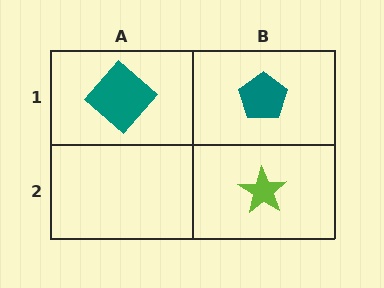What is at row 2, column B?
A lime star.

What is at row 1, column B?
A teal pentagon.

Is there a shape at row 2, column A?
No, that cell is empty.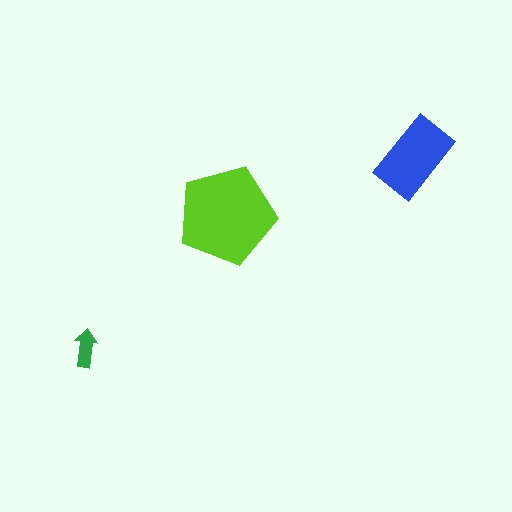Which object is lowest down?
The green arrow is bottommost.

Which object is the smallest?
The green arrow.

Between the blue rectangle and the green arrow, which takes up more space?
The blue rectangle.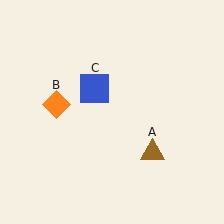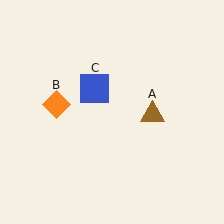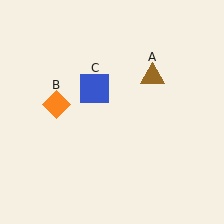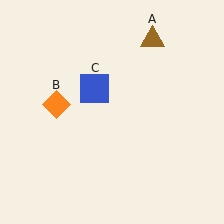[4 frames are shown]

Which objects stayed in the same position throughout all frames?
Orange diamond (object B) and blue square (object C) remained stationary.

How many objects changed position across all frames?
1 object changed position: brown triangle (object A).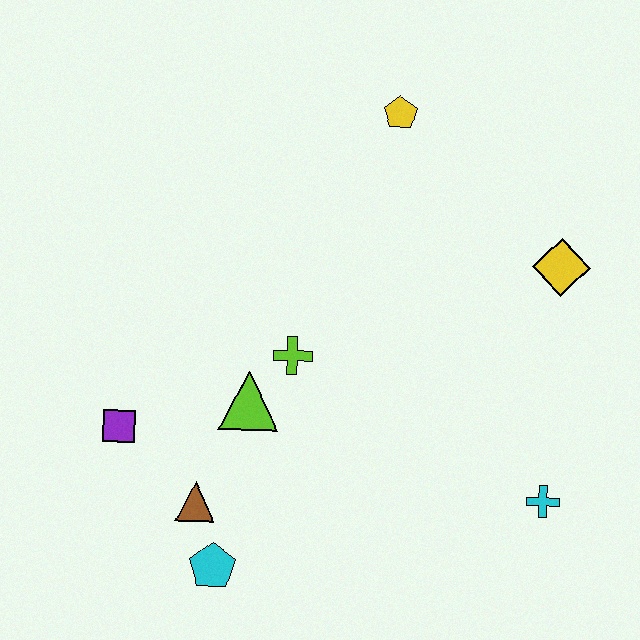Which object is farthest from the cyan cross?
The purple square is farthest from the cyan cross.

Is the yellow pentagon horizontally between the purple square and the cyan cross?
Yes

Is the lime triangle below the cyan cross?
No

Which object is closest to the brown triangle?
The cyan pentagon is closest to the brown triangle.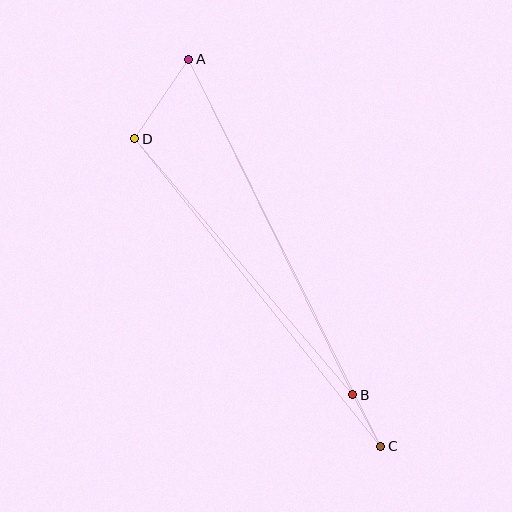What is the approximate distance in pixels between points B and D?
The distance between B and D is approximately 336 pixels.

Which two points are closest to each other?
Points B and C are closest to each other.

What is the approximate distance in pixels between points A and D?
The distance between A and D is approximately 96 pixels.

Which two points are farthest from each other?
Points A and C are farthest from each other.